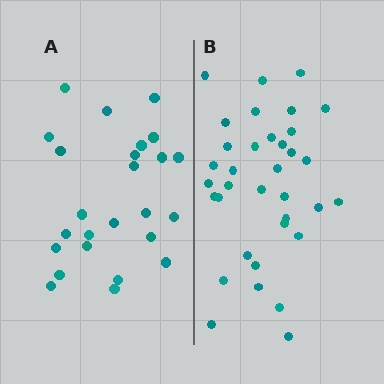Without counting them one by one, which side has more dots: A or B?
Region B (the right region) has more dots.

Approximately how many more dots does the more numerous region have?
Region B has roughly 10 or so more dots than region A.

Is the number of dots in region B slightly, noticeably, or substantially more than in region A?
Region B has noticeably more, but not dramatically so. The ratio is roughly 1.4 to 1.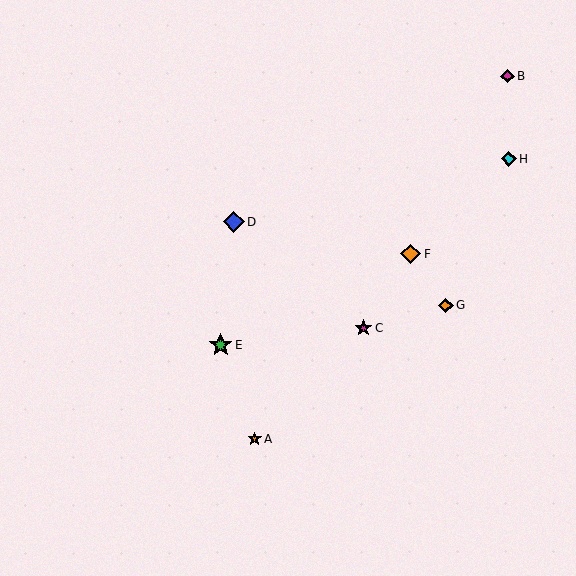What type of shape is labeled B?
Shape B is a magenta diamond.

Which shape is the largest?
The green star (labeled E) is the largest.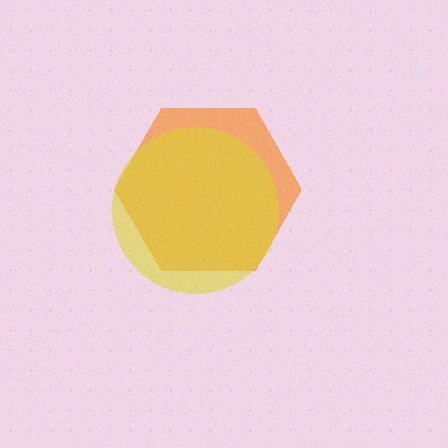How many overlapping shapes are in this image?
There are 2 overlapping shapes in the image.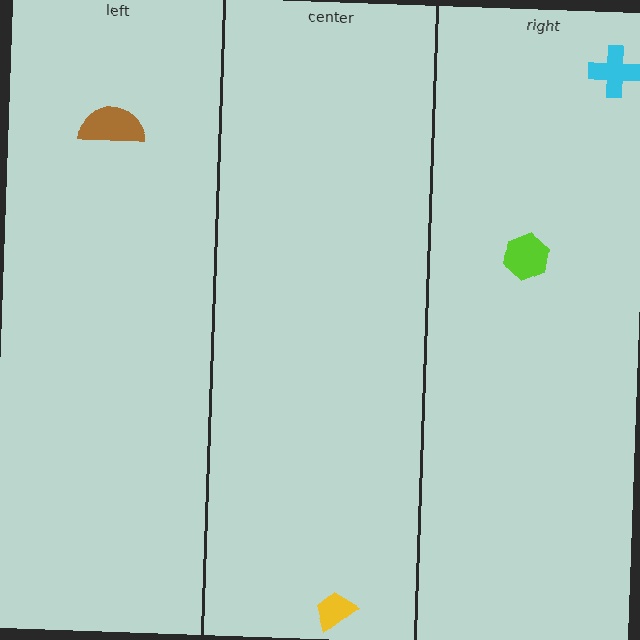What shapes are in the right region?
The lime hexagon, the cyan cross.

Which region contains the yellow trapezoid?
The center region.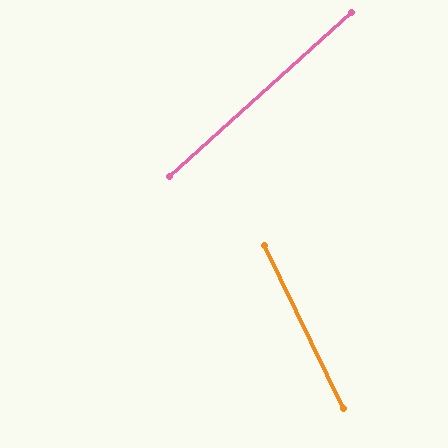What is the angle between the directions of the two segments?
Approximately 74 degrees.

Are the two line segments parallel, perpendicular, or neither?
Neither parallel nor perpendicular — they differ by about 74°.